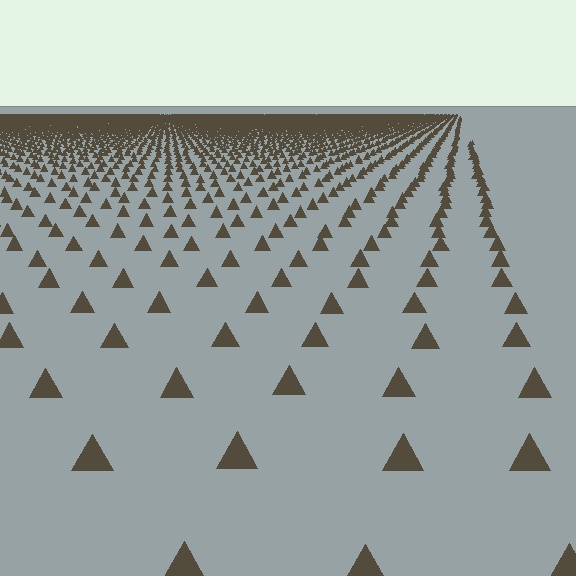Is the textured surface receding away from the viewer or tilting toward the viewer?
The surface is receding away from the viewer. Texture elements get smaller and denser toward the top.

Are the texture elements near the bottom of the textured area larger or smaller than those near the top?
Larger. Near the bottom, elements are closer to the viewer and appear at a bigger on-screen size.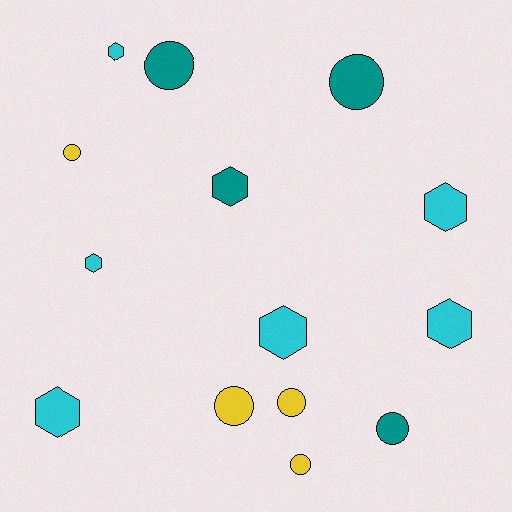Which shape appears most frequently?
Hexagon, with 7 objects.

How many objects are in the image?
There are 14 objects.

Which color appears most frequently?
Cyan, with 6 objects.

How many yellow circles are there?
There are 4 yellow circles.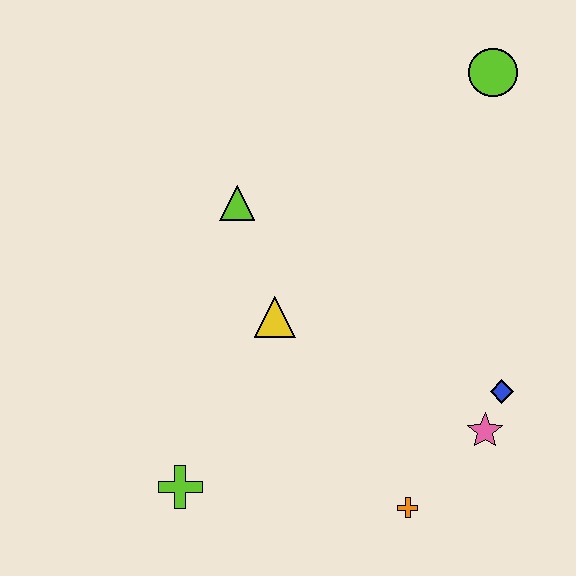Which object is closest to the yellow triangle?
The lime triangle is closest to the yellow triangle.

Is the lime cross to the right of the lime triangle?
No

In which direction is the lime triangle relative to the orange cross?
The lime triangle is above the orange cross.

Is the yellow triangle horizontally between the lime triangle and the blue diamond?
Yes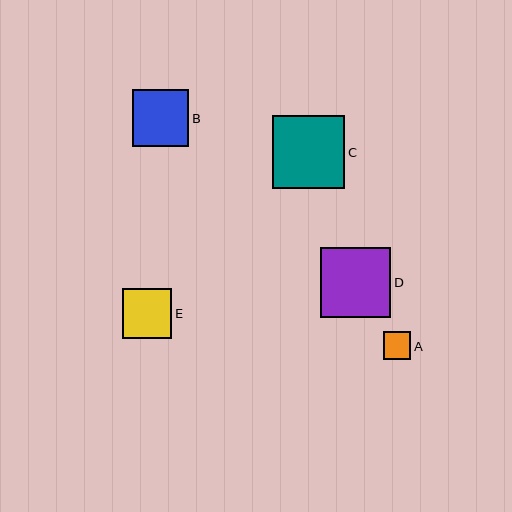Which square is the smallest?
Square A is the smallest with a size of approximately 28 pixels.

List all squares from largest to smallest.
From largest to smallest: C, D, B, E, A.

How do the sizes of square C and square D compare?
Square C and square D are approximately the same size.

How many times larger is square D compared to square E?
Square D is approximately 1.4 times the size of square E.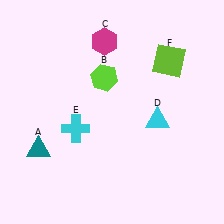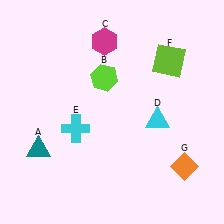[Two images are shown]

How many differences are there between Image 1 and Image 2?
There is 1 difference between the two images.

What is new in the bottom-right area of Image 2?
An orange diamond (G) was added in the bottom-right area of Image 2.